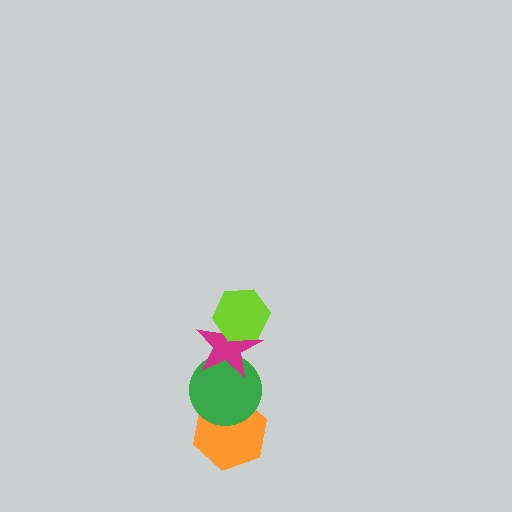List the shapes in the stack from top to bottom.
From top to bottom: the lime hexagon, the magenta star, the green circle, the orange hexagon.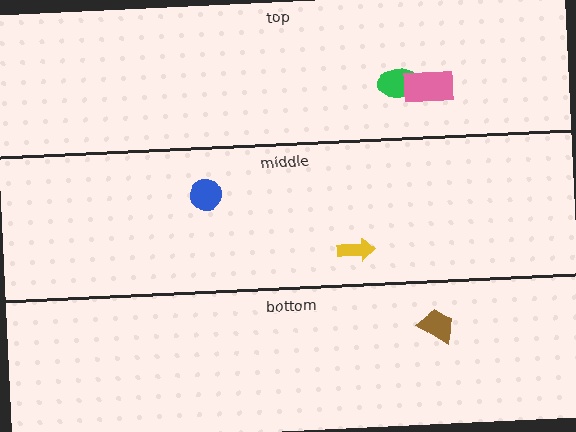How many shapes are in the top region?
2.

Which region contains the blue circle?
The middle region.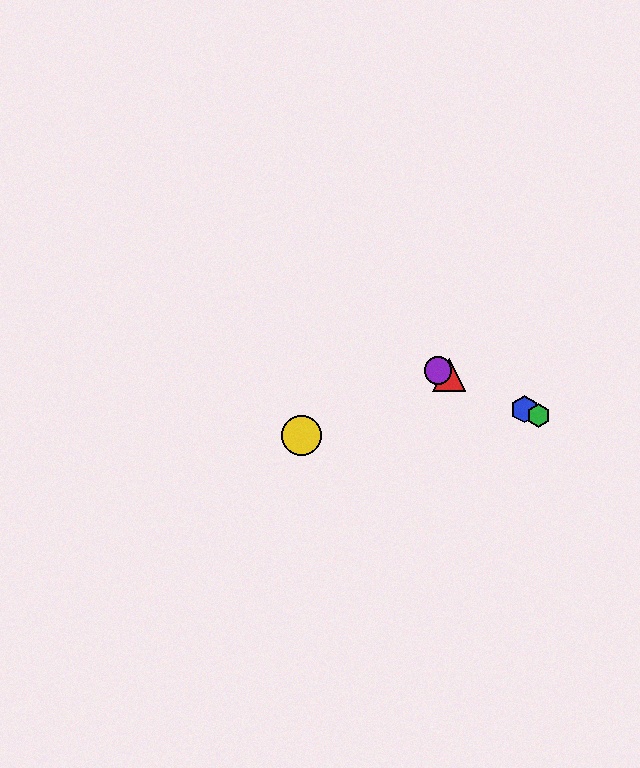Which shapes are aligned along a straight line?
The red triangle, the blue hexagon, the green hexagon, the purple circle are aligned along a straight line.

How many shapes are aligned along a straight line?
4 shapes (the red triangle, the blue hexagon, the green hexagon, the purple circle) are aligned along a straight line.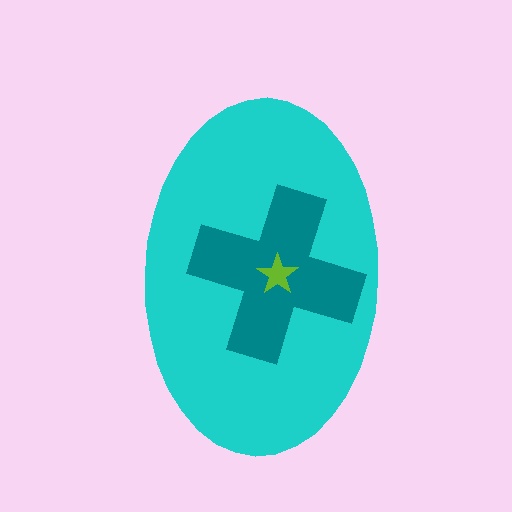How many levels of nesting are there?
3.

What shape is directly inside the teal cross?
The lime star.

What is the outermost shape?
The cyan ellipse.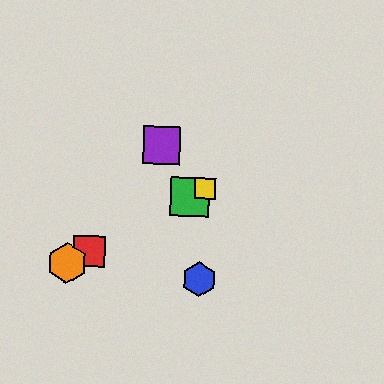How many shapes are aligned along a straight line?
4 shapes (the red square, the green square, the yellow square, the orange hexagon) are aligned along a straight line.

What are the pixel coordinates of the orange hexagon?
The orange hexagon is at (67, 263).